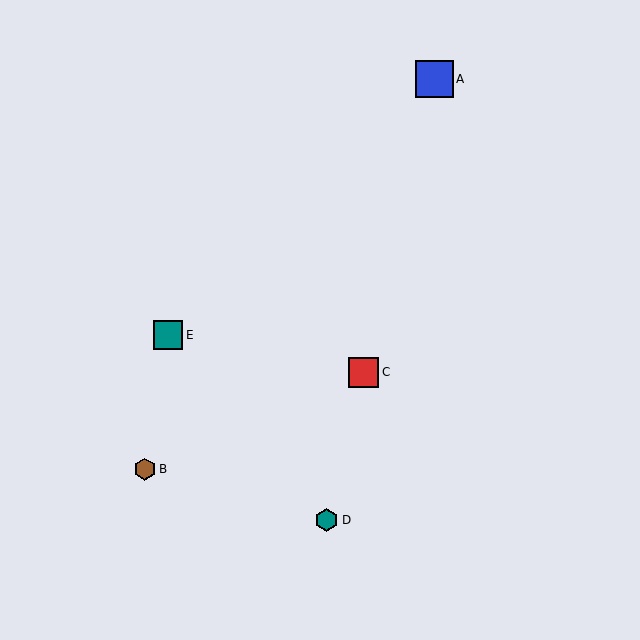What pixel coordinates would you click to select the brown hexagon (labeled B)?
Click at (145, 469) to select the brown hexagon B.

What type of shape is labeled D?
Shape D is a teal hexagon.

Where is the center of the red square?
The center of the red square is at (364, 372).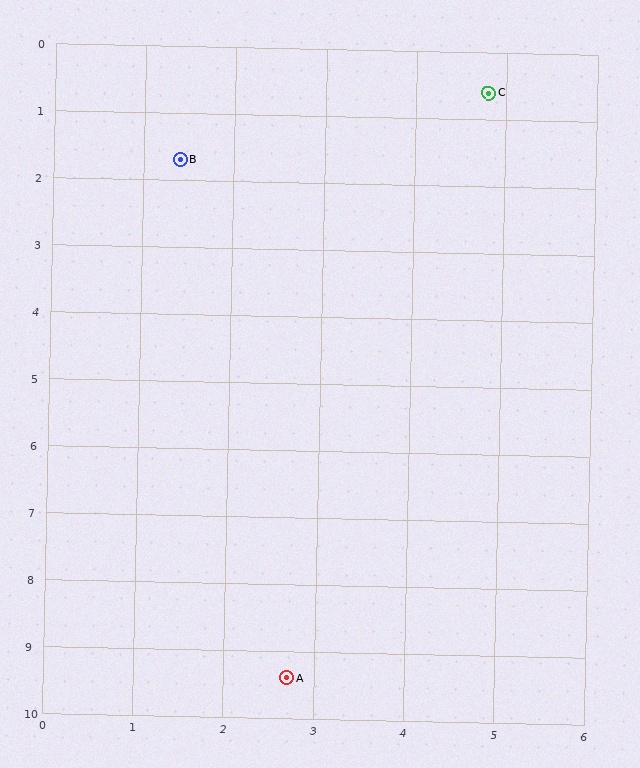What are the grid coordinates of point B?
Point B is at approximately (1.4, 1.7).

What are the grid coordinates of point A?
Point A is at approximately (2.7, 9.4).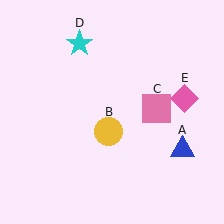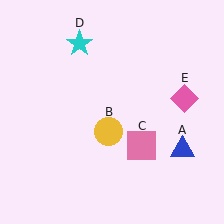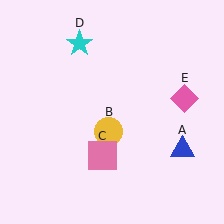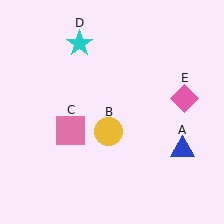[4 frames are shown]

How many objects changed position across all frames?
1 object changed position: pink square (object C).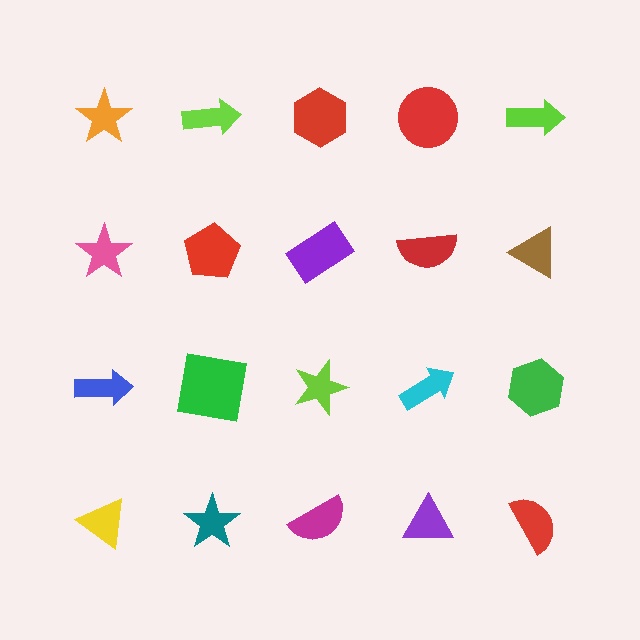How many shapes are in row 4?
5 shapes.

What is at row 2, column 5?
A brown triangle.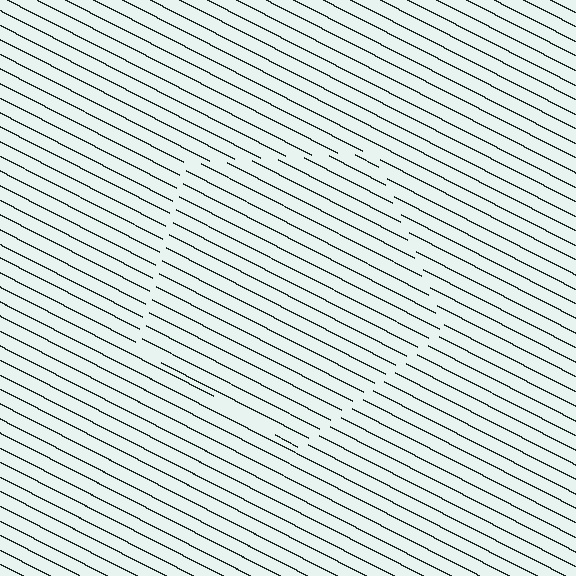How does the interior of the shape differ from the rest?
The interior of the shape contains the same grating, shifted by half a period — the contour is defined by the phase discontinuity where line-ends from the inner and outer gratings abut.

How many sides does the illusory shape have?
5 sides — the line-ends trace a pentagon.